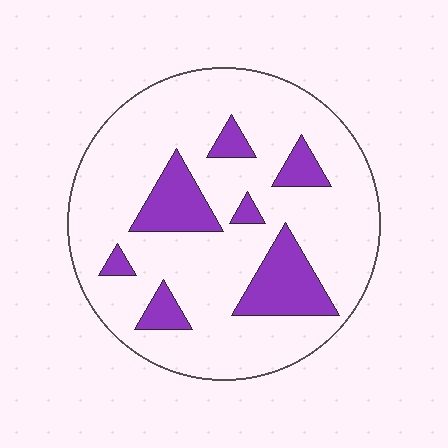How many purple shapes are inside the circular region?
7.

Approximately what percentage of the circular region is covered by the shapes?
Approximately 20%.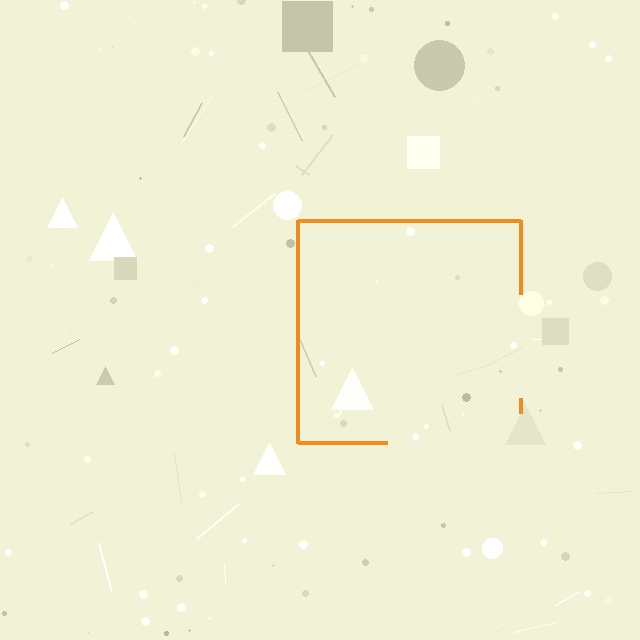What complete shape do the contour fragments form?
The contour fragments form a square.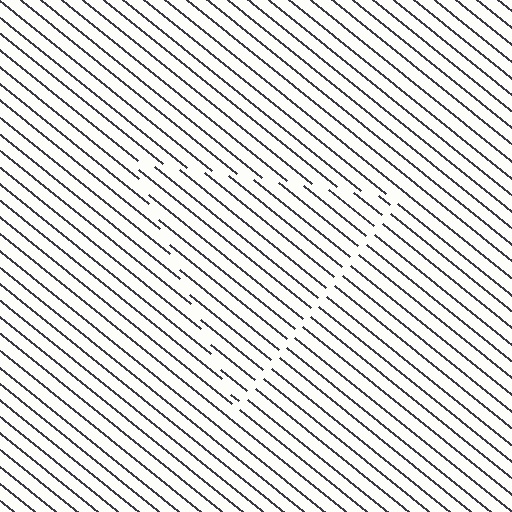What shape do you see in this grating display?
An illusory triangle. The interior of the shape contains the same grating, shifted by half a period — the contour is defined by the phase discontinuity where line-ends from the inner and outer gratings abut.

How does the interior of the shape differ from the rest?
The interior of the shape contains the same grating, shifted by half a period — the contour is defined by the phase discontinuity where line-ends from the inner and outer gratings abut.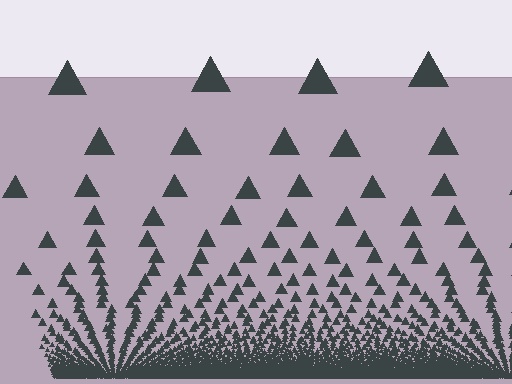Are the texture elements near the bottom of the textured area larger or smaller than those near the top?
Smaller. The gradient is inverted — elements near the bottom are smaller and denser.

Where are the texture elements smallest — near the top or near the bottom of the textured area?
Near the bottom.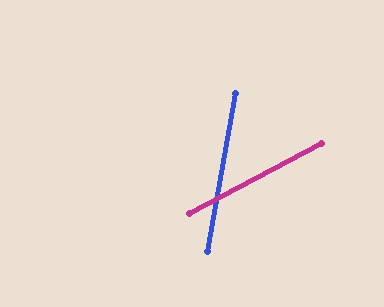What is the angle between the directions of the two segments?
Approximately 52 degrees.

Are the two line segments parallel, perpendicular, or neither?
Neither parallel nor perpendicular — they differ by about 52°.